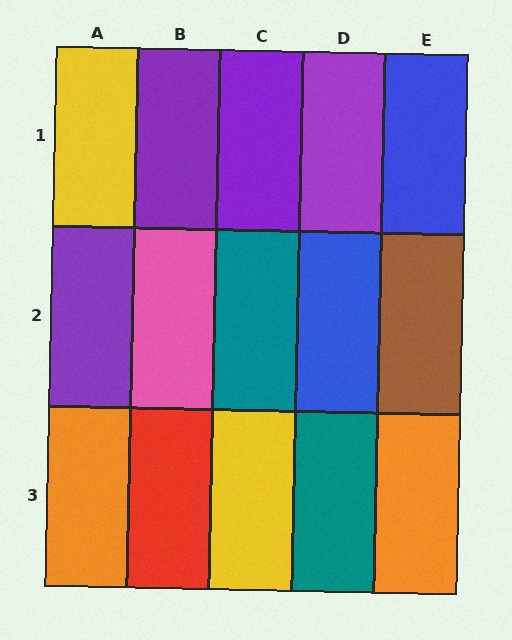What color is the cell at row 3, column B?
Red.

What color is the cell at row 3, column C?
Yellow.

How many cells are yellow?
2 cells are yellow.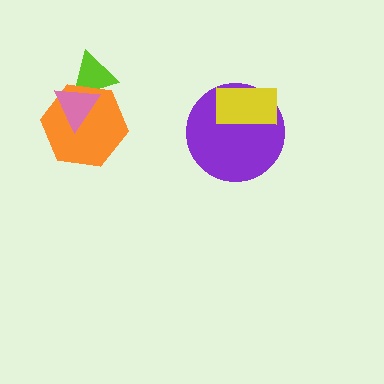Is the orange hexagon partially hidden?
Yes, it is partially covered by another shape.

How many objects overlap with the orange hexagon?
2 objects overlap with the orange hexagon.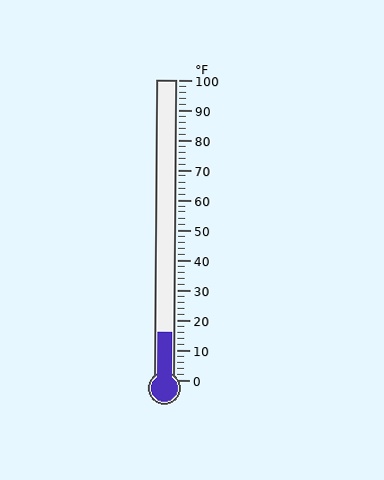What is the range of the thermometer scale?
The thermometer scale ranges from 0°F to 100°F.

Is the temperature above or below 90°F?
The temperature is below 90°F.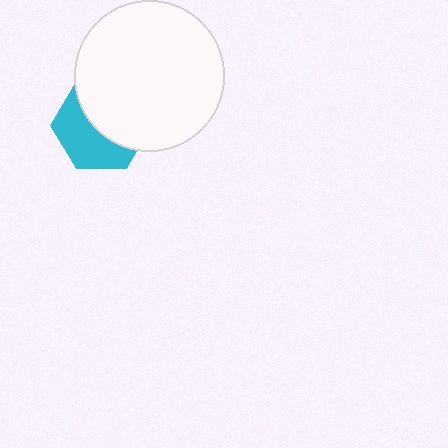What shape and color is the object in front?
The object in front is a white circle.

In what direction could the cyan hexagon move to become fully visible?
The cyan hexagon could move toward the lower-left. That would shift it out from behind the white circle entirely.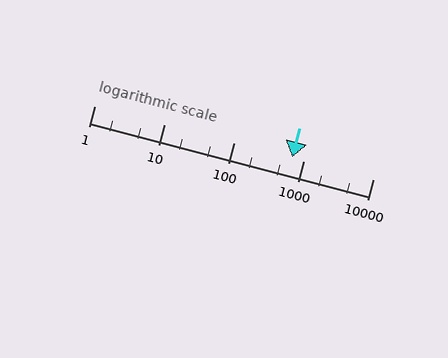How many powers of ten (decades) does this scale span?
The scale spans 4 decades, from 1 to 10000.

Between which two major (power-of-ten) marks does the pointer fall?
The pointer is between 100 and 1000.